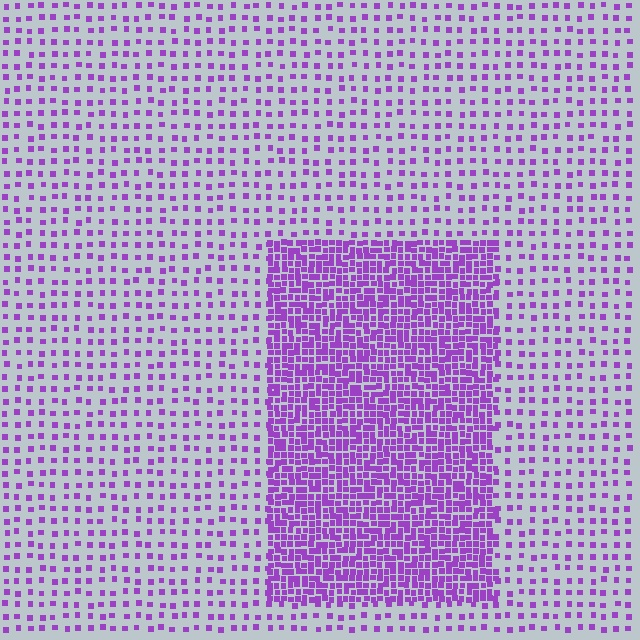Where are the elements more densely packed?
The elements are more densely packed inside the rectangle boundary.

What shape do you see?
I see a rectangle.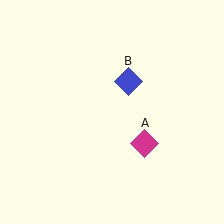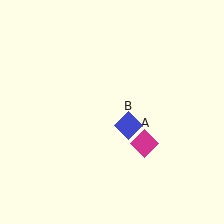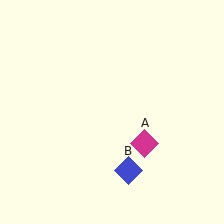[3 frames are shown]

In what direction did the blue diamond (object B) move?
The blue diamond (object B) moved down.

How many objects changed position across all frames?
1 object changed position: blue diamond (object B).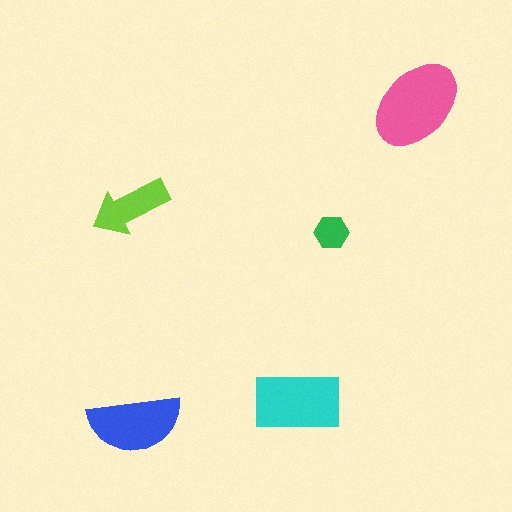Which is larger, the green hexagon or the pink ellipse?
The pink ellipse.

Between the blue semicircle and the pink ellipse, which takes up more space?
The pink ellipse.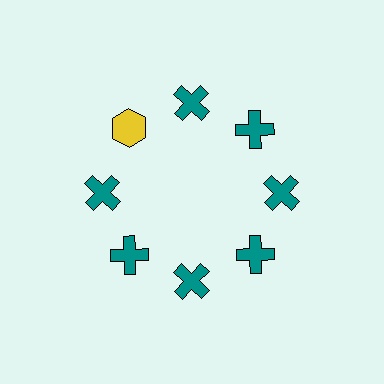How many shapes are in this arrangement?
There are 8 shapes arranged in a ring pattern.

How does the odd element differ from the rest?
It differs in both color (yellow instead of teal) and shape (hexagon instead of cross).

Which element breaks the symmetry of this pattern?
The yellow hexagon at roughly the 10 o'clock position breaks the symmetry. All other shapes are teal crosses.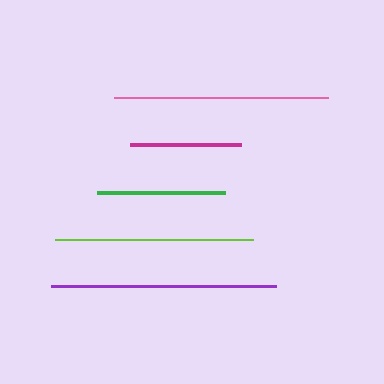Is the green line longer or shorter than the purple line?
The purple line is longer than the green line.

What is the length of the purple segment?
The purple segment is approximately 225 pixels long.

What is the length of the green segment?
The green segment is approximately 128 pixels long.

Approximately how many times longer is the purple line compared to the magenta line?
The purple line is approximately 2.0 times the length of the magenta line.